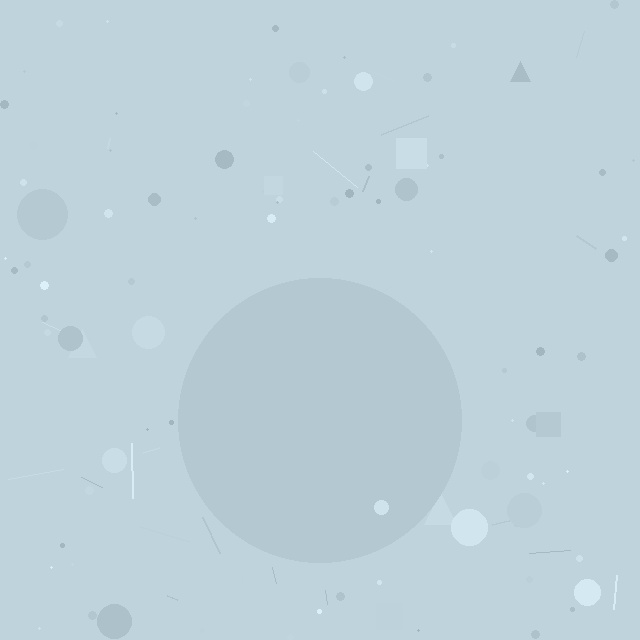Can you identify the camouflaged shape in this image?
The camouflaged shape is a circle.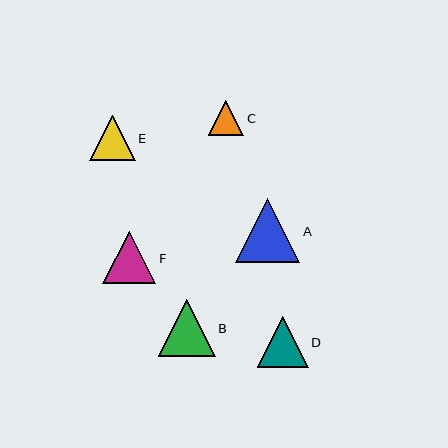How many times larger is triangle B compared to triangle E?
Triangle B is approximately 1.2 times the size of triangle E.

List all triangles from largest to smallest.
From largest to smallest: A, B, F, D, E, C.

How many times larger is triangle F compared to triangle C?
Triangle F is approximately 1.5 times the size of triangle C.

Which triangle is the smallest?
Triangle C is the smallest with a size of approximately 35 pixels.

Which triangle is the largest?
Triangle A is the largest with a size of approximately 64 pixels.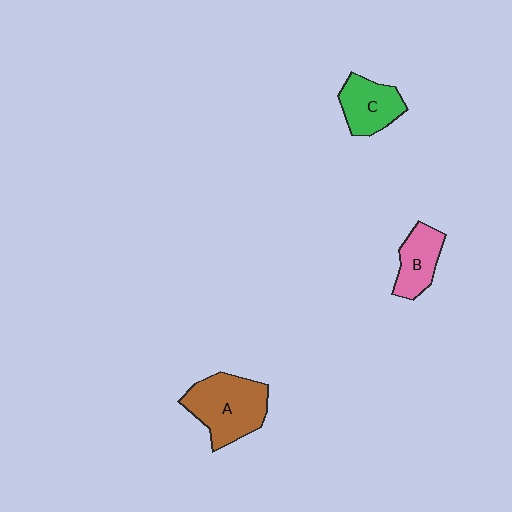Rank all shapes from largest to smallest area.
From largest to smallest: A (brown), C (green), B (pink).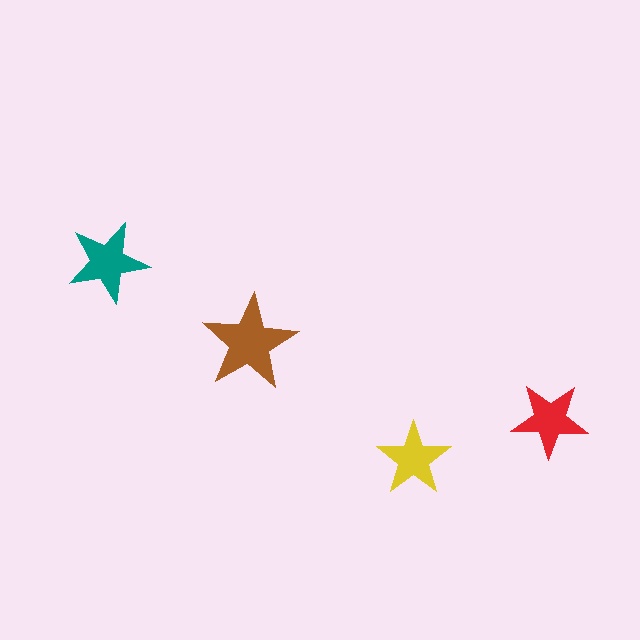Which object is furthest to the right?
The red star is rightmost.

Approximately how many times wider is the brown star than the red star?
About 1.5 times wider.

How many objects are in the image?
There are 4 objects in the image.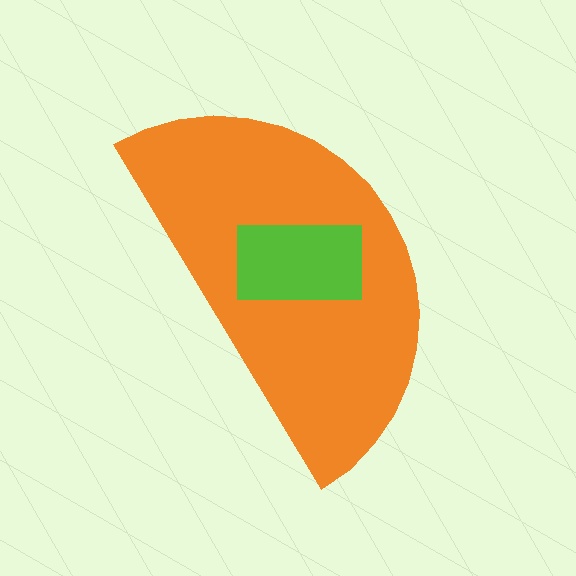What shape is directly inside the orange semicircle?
The lime rectangle.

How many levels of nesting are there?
2.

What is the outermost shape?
The orange semicircle.